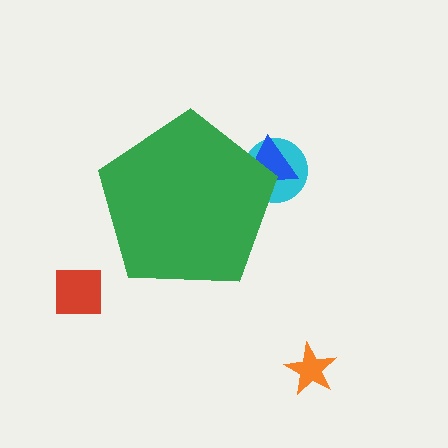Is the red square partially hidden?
No, the red square is fully visible.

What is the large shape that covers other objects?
A green pentagon.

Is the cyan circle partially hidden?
Yes, the cyan circle is partially hidden behind the green pentagon.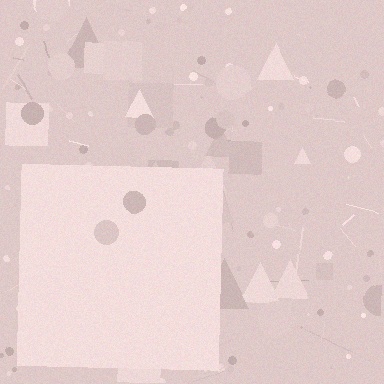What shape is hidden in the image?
A square is hidden in the image.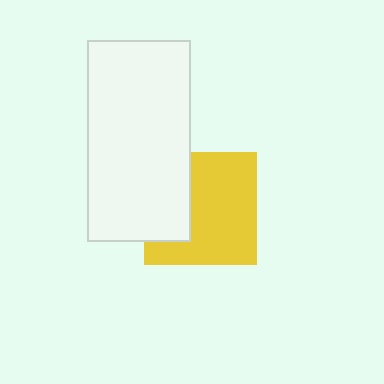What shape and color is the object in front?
The object in front is a white rectangle.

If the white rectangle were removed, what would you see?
You would see the complete yellow square.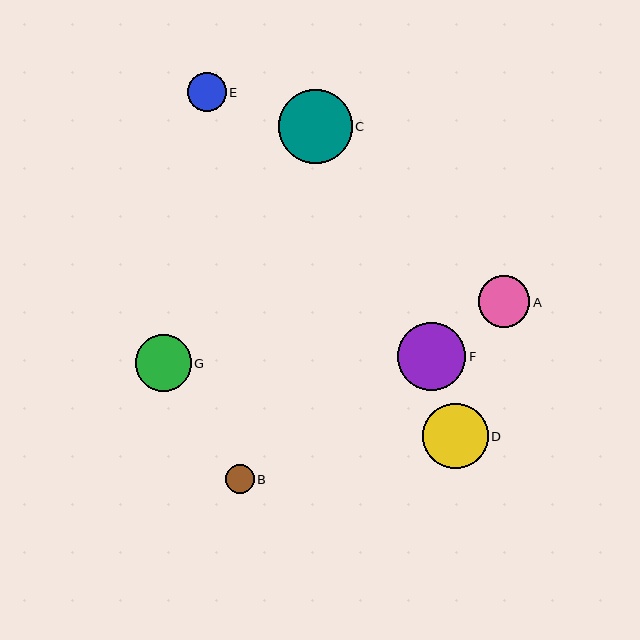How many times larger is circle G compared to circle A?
Circle G is approximately 1.1 times the size of circle A.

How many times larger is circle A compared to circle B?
Circle A is approximately 1.8 times the size of circle B.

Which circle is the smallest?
Circle B is the smallest with a size of approximately 29 pixels.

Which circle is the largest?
Circle C is the largest with a size of approximately 74 pixels.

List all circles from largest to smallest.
From largest to smallest: C, F, D, G, A, E, B.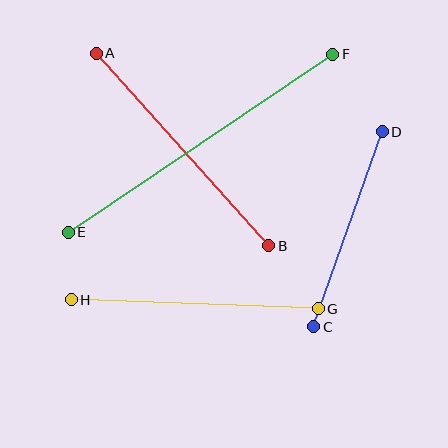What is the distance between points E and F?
The distance is approximately 319 pixels.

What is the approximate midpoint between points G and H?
The midpoint is at approximately (195, 304) pixels.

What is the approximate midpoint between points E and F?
The midpoint is at approximately (200, 143) pixels.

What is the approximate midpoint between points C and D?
The midpoint is at approximately (348, 229) pixels.